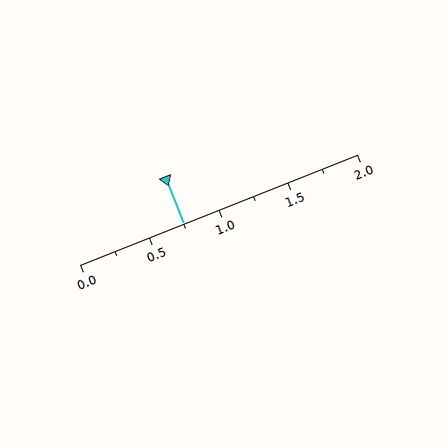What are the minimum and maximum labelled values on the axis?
The axis runs from 0.0 to 2.0.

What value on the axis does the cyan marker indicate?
The marker indicates approximately 0.75.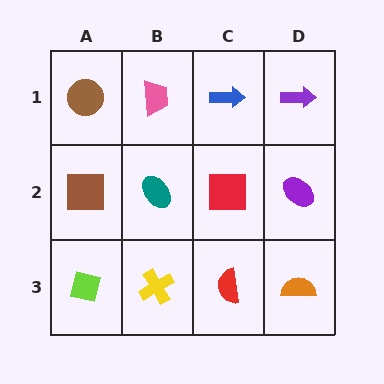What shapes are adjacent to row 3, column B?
A teal ellipse (row 2, column B), a lime square (row 3, column A), a red semicircle (row 3, column C).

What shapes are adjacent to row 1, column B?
A teal ellipse (row 2, column B), a brown circle (row 1, column A), a blue arrow (row 1, column C).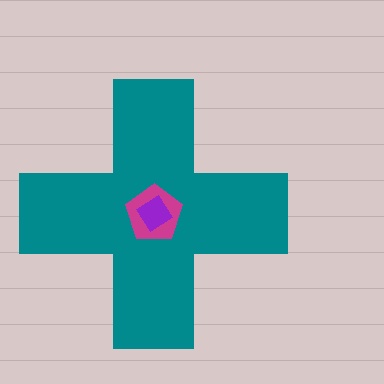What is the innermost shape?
The purple diamond.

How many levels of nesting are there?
3.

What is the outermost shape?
The teal cross.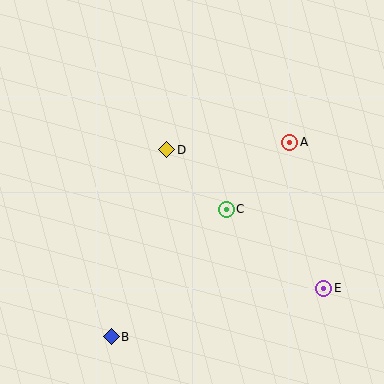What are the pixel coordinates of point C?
Point C is at (226, 209).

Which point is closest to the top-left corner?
Point D is closest to the top-left corner.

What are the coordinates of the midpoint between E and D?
The midpoint between E and D is at (245, 219).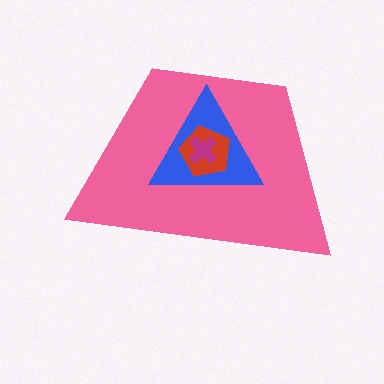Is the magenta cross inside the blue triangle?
Yes.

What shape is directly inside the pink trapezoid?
The blue triangle.